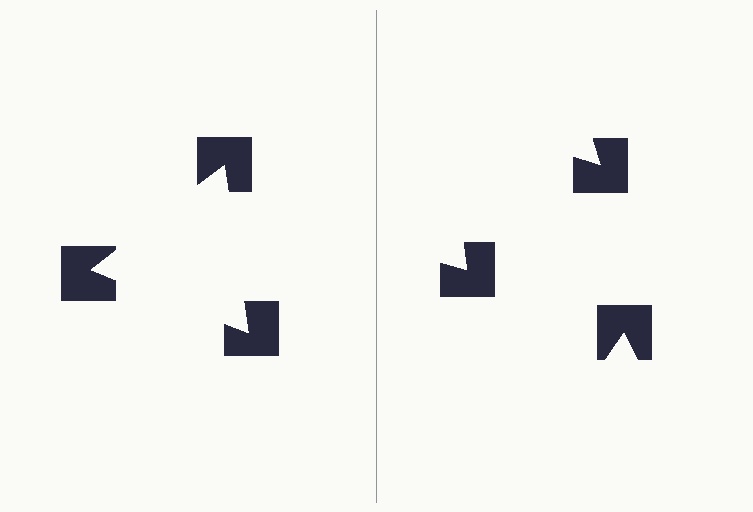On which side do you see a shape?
An illusory triangle appears on the left side. On the right side the wedge cuts are rotated, so no coherent shape forms.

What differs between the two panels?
The notched squares are positioned identically on both sides; only the wedge orientations differ. On the left they align to a triangle; on the right they are misaligned.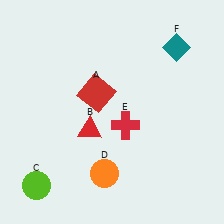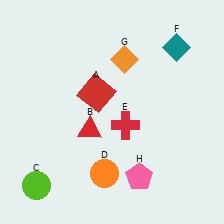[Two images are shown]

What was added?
An orange diamond (G), a pink pentagon (H) were added in Image 2.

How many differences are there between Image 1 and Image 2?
There are 2 differences between the two images.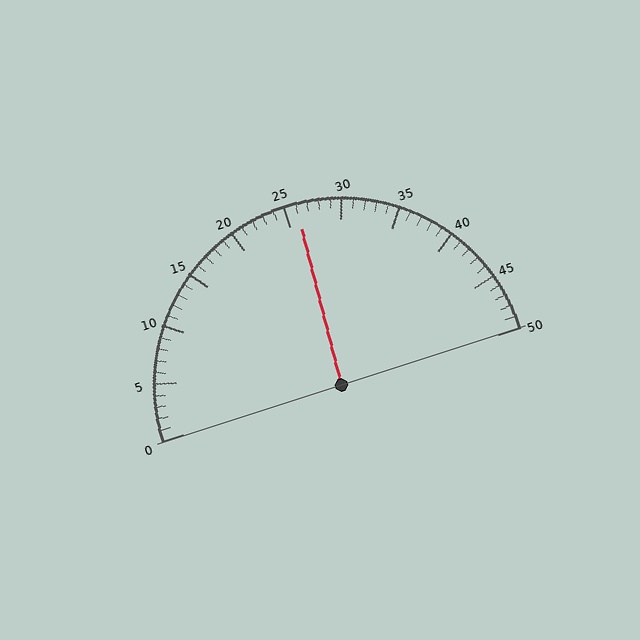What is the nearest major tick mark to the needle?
The nearest major tick mark is 25.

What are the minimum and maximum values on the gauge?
The gauge ranges from 0 to 50.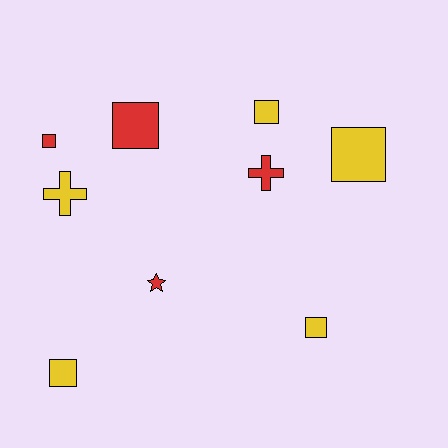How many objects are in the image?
There are 9 objects.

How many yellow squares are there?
There are 4 yellow squares.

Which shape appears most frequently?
Square, with 6 objects.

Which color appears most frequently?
Yellow, with 5 objects.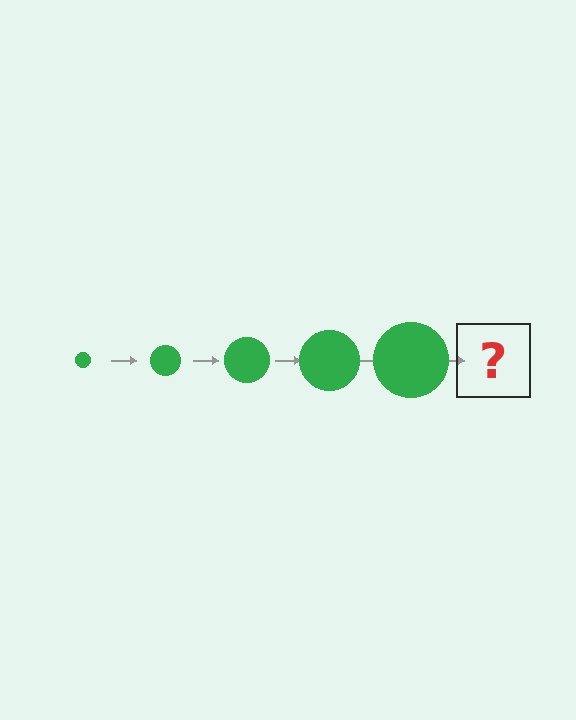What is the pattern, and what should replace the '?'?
The pattern is that the circle gets progressively larger each step. The '?' should be a green circle, larger than the previous one.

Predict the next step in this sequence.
The next step is a green circle, larger than the previous one.